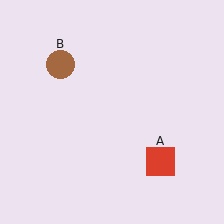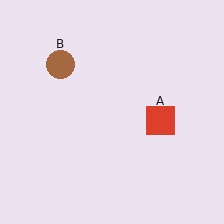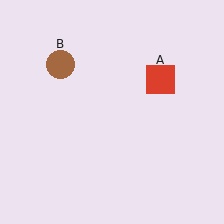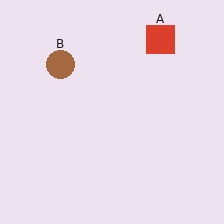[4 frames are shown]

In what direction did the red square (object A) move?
The red square (object A) moved up.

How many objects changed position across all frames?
1 object changed position: red square (object A).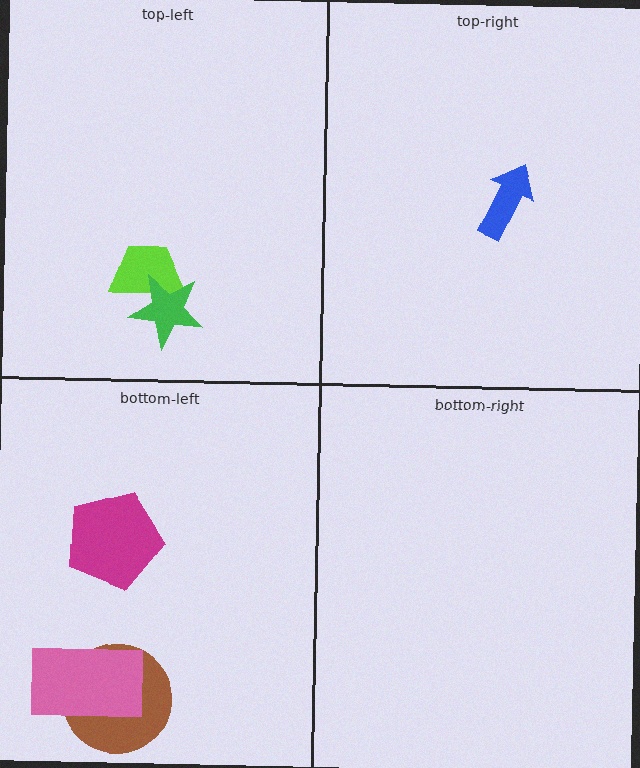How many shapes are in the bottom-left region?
3.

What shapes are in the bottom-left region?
The brown circle, the magenta pentagon, the pink rectangle.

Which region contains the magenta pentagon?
The bottom-left region.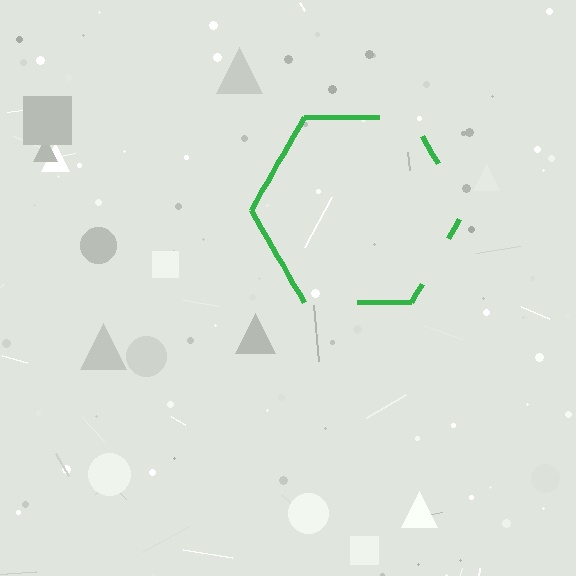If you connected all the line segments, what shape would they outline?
They would outline a hexagon.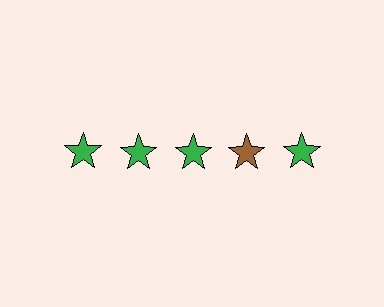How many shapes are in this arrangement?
There are 5 shapes arranged in a grid pattern.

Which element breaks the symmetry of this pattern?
The brown star in the top row, second from right column breaks the symmetry. All other shapes are green stars.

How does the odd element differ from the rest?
It has a different color: brown instead of green.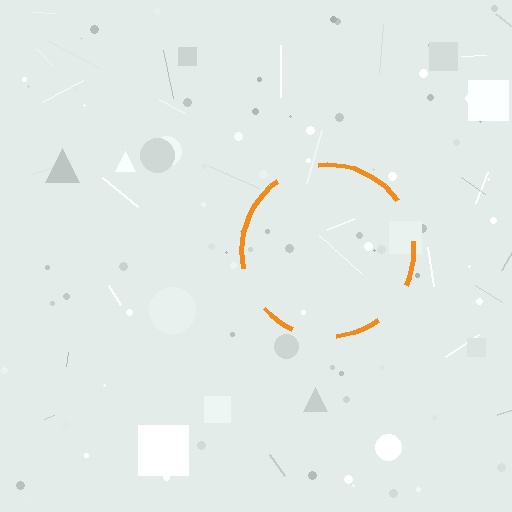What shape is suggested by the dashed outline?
The dashed outline suggests a circle.